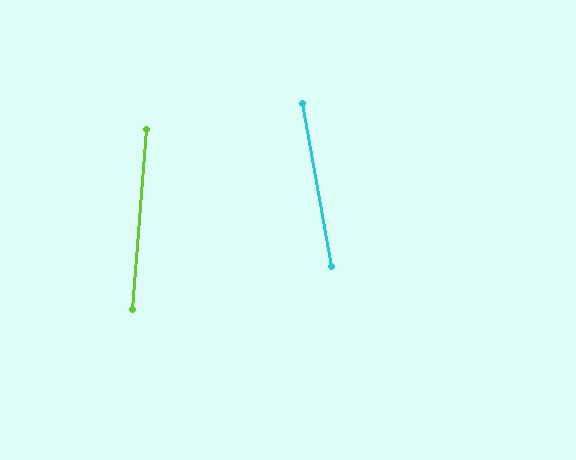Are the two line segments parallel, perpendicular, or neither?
Neither parallel nor perpendicular — they differ by about 15°.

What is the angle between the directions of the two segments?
Approximately 15 degrees.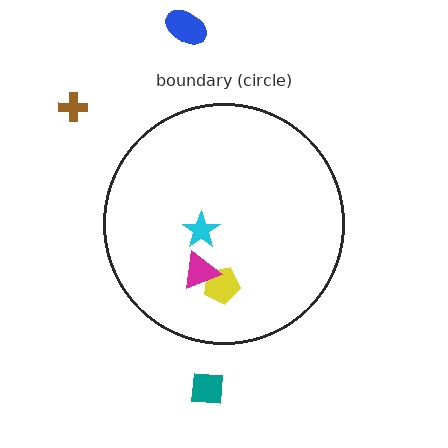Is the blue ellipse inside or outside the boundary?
Outside.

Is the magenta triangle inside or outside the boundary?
Inside.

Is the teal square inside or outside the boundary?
Outside.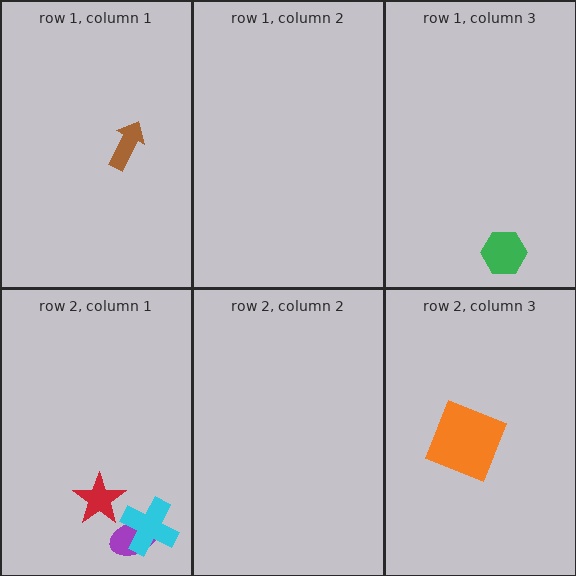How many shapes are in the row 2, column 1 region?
3.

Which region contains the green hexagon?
The row 1, column 3 region.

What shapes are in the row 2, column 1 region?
The purple ellipse, the red star, the cyan cross.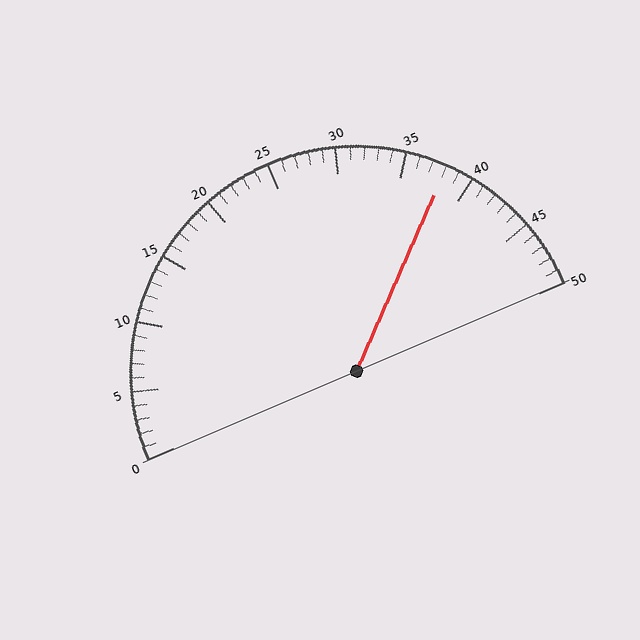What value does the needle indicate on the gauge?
The needle indicates approximately 38.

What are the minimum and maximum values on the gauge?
The gauge ranges from 0 to 50.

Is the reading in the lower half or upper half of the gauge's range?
The reading is in the upper half of the range (0 to 50).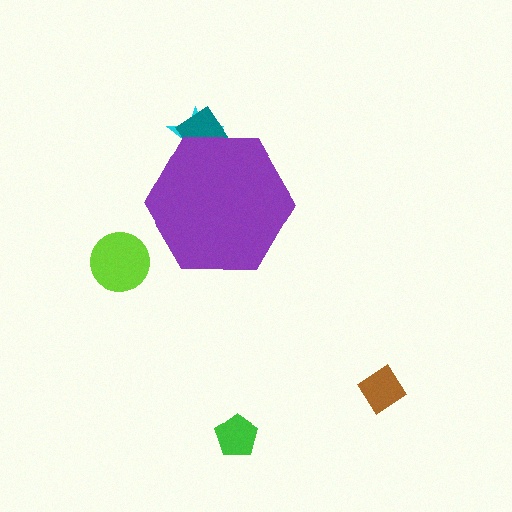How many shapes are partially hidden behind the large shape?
2 shapes are partially hidden.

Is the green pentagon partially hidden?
No, the green pentagon is fully visible.